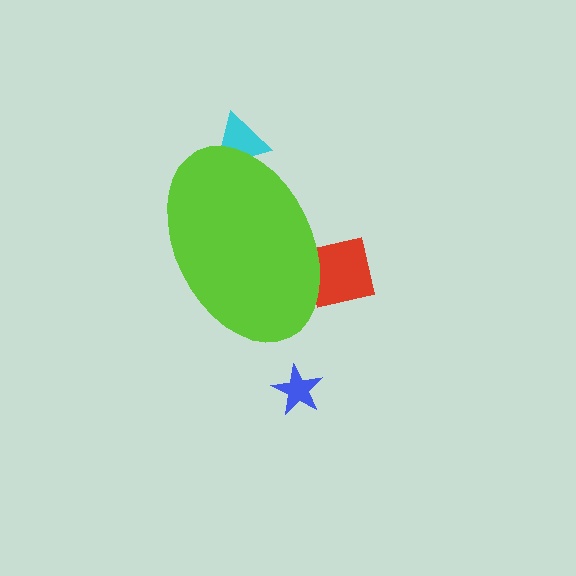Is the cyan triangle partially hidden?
Yes, the cyan triangle is partially hidden behind the lime ellipse.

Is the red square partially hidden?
Yes, the red square is partially hidden behind the lime ellipse.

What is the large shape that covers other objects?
A lime ellipse.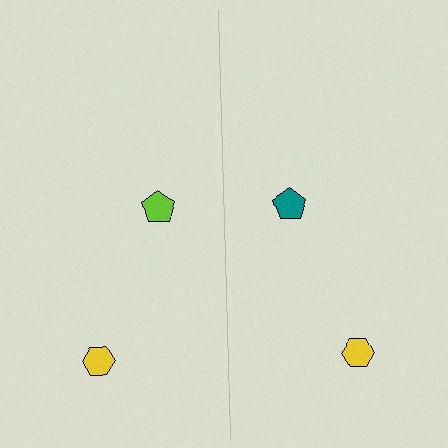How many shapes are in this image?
There are 4 shapes in this image.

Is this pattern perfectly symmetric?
No, the pattern is not perfectly symmetric. The teal pentagon on the right side breaks the symmetry — its mirror counterpart is lime.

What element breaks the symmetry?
The teal pentagon on the right side breaks the symmetry — its mirror counterpart is lime.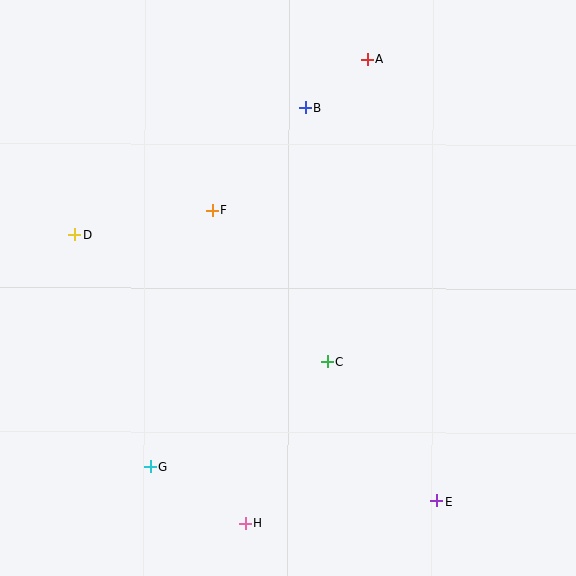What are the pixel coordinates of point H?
Point H is at (246, 523).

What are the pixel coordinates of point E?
Point E is at (437, 501).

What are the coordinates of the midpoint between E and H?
The midpoint between E and H is at (341, 512).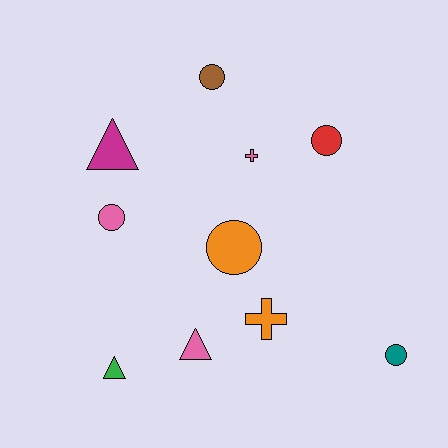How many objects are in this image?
There are 10 objects.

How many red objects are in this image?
There is 1 red object.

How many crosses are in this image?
There are 2 crosses.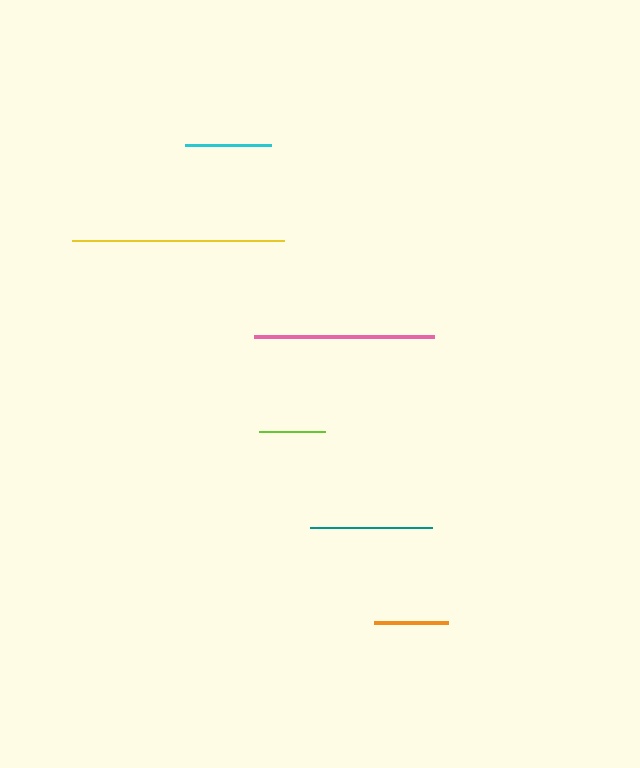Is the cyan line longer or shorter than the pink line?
The pink line is longer than the cyan line.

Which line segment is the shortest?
The lime line is the shortest at approximately 66 pixels.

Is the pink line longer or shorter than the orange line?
The pink line is longer than the orange line.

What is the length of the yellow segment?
The yellow segment is approximately 212 pixels long.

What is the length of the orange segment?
The orange segment is approximately 74 pixels long.